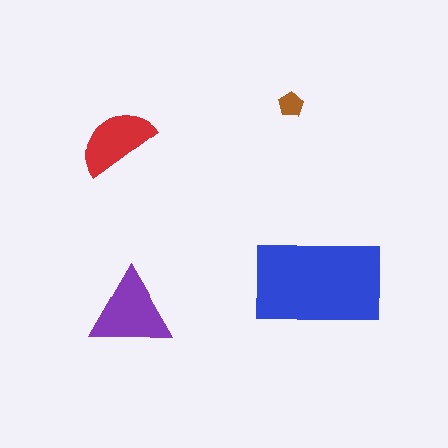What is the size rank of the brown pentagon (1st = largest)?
4th.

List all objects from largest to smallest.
The blue rectangle, the purple triangle, the red semicircle, the brown pentagon.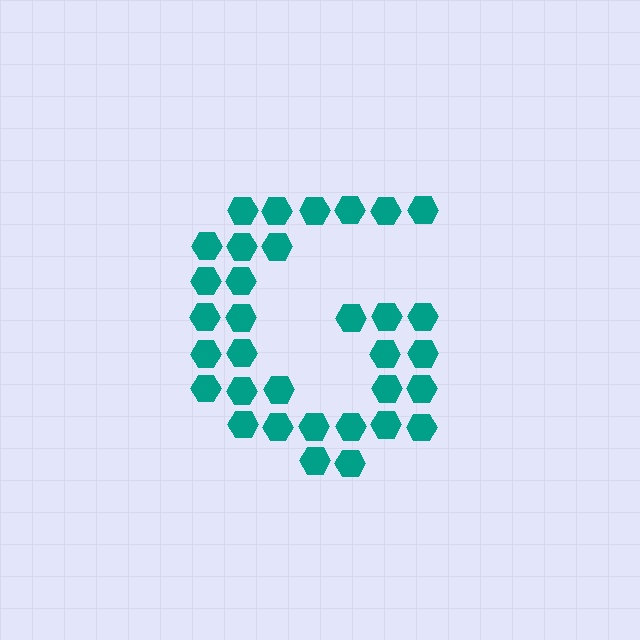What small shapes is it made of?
It is made of small hexagons.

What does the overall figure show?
The overall figure shows the letter G.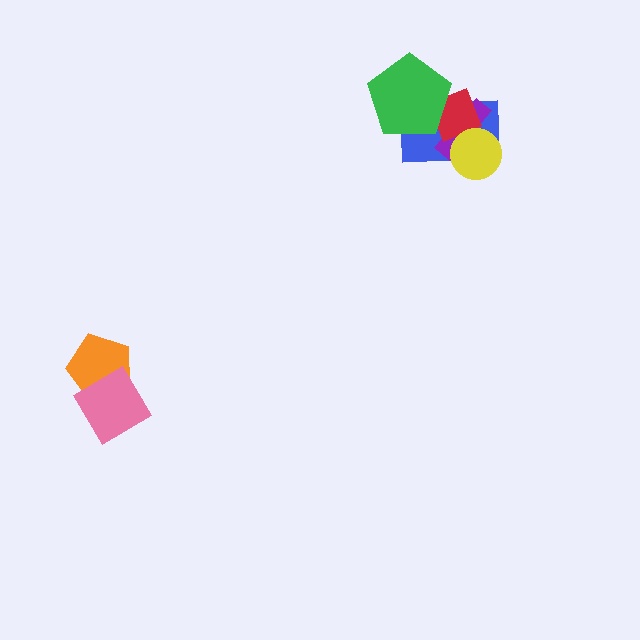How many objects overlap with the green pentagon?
3 objects overlap with the green pentagon.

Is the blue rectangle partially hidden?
Yes, it is partially covered by another shape.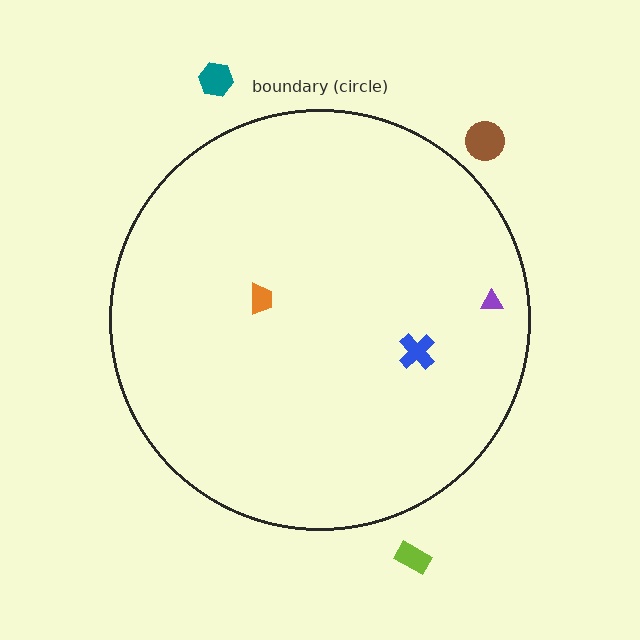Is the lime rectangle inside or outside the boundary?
Outside.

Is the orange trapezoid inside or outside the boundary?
Inside.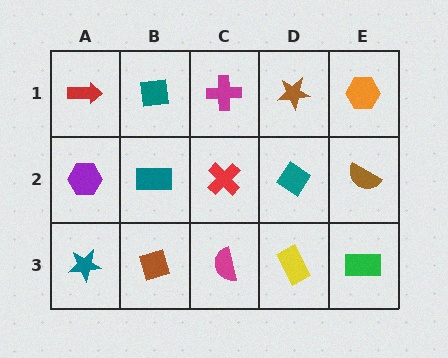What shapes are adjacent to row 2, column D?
A brown star (row 1, column D), a yellow rectangle (row 3, column D), a red cross (row 2, column C), a brown semicircle (row 2, column E).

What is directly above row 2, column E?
An orange hexagon.